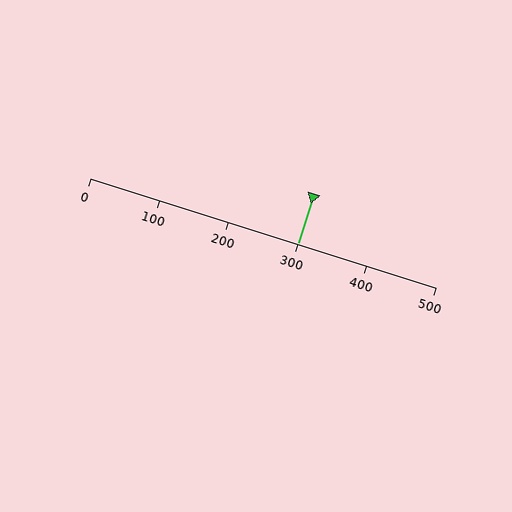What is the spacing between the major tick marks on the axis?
The major ticks are spaced 100 apart.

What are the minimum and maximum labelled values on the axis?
The axis runs from 0 to 500.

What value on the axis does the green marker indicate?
The marker indicates approximately 300.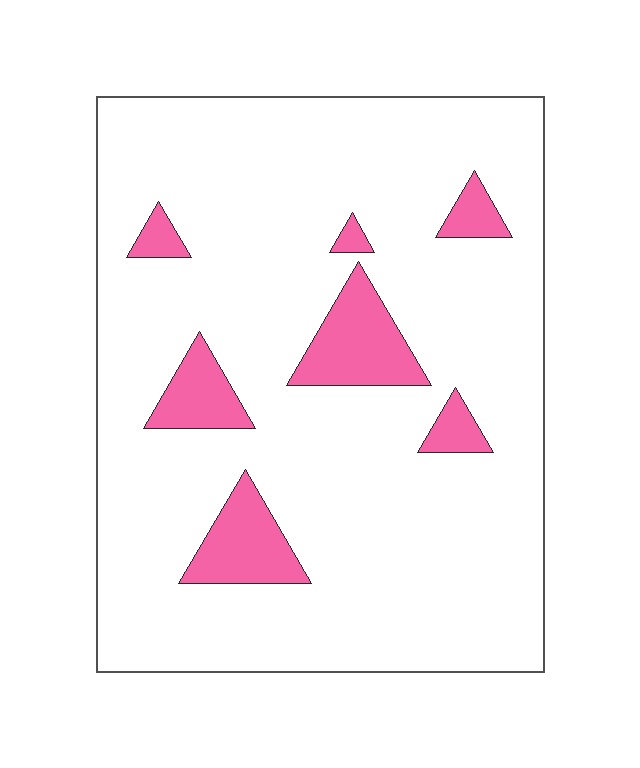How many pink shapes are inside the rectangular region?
7.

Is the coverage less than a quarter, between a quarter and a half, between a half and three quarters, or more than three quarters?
Less than a quarter.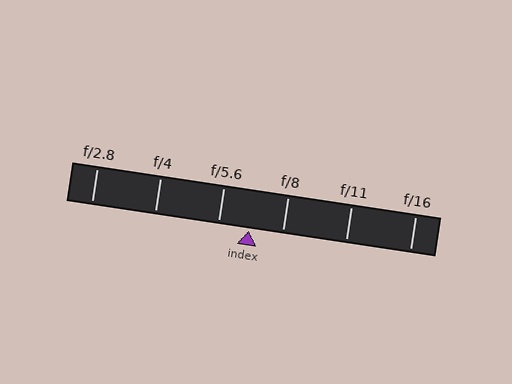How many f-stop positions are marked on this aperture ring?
There are 6 f-stop positions marked.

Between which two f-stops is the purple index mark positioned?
The index mark is between f/5.6 and f/8.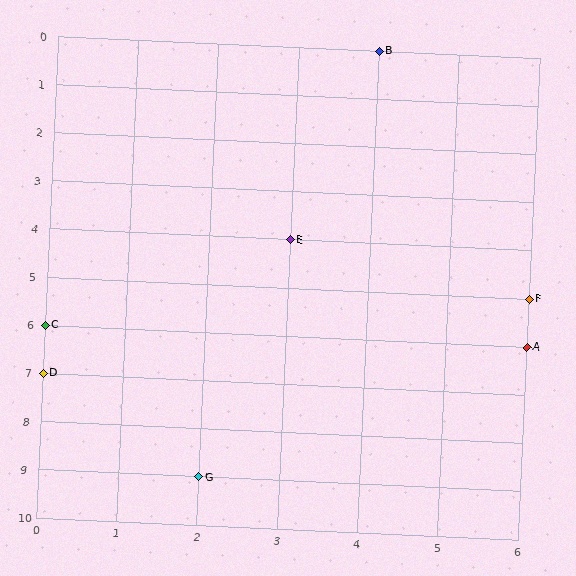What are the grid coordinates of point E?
Point E is at grid coordinates (3, 4).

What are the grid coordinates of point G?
Point G is at grid coordinates (2, 9).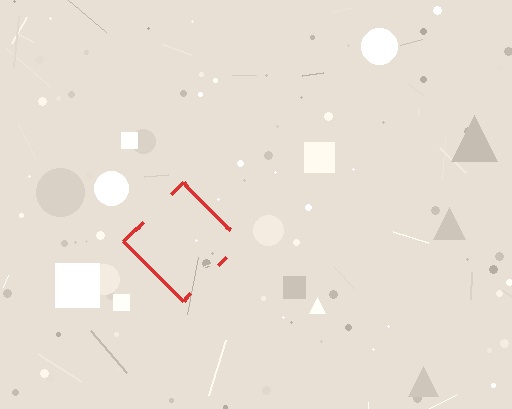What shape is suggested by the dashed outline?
The dashed outline suggests a diamond.